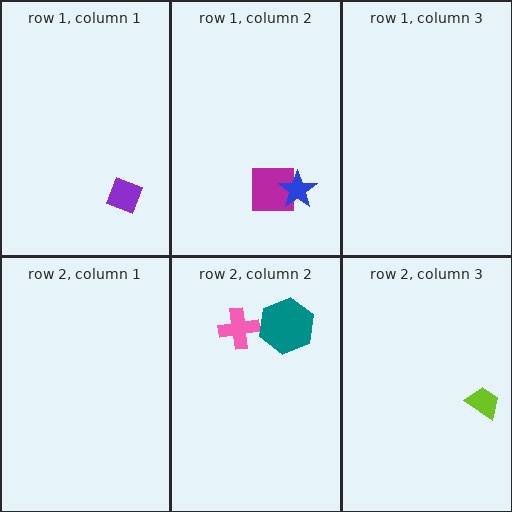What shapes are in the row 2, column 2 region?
The pink cross, the teal hexagon.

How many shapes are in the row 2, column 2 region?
2.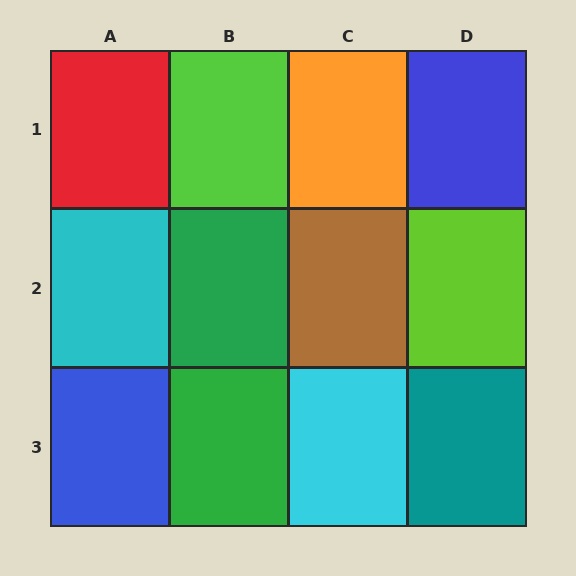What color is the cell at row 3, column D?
Teal.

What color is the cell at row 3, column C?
Cyan.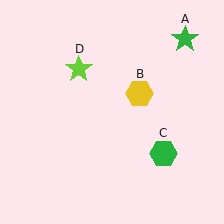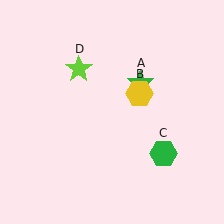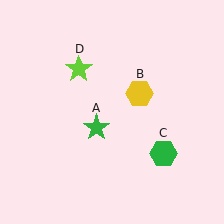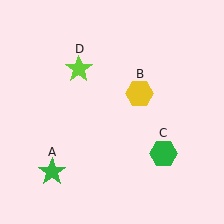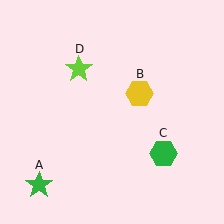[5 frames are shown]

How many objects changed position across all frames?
1 object changed position: green star (object A).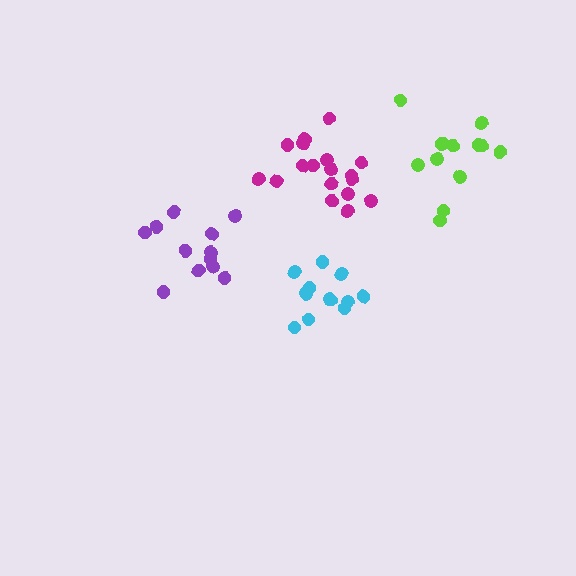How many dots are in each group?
Group 1: 12 dots, Group 2: 18 dots, Group 3: 13 dots, Group 4: 12 dots (55 total).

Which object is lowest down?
The cyan cluster is bottommost.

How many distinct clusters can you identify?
There are 4 distinct clusters.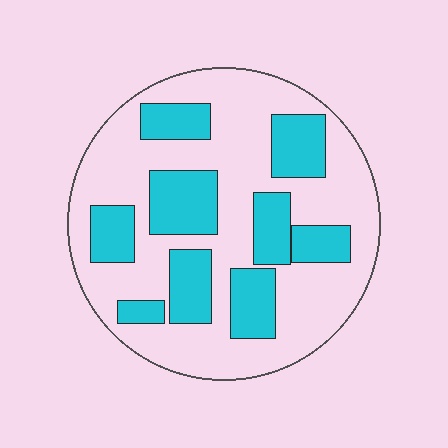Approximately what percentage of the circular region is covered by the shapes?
Approximately 35%.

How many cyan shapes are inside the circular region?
9.